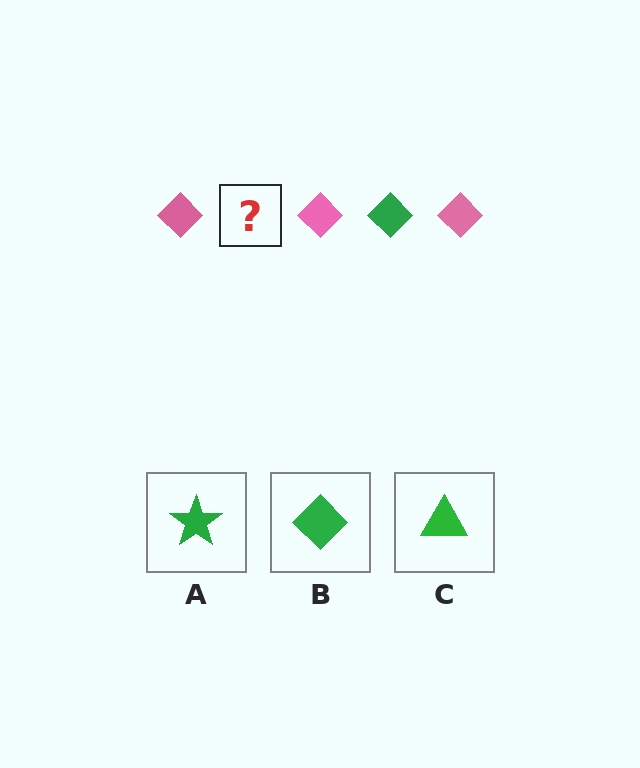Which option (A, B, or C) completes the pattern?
B.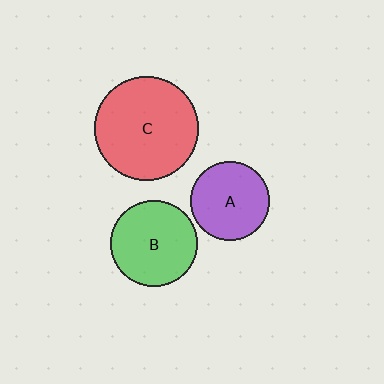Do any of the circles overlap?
No, none of the circles overlap.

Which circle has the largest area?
Circle C (red).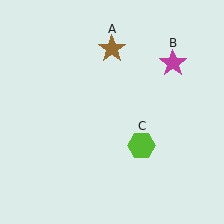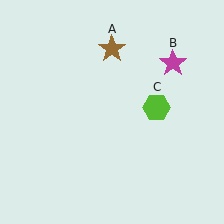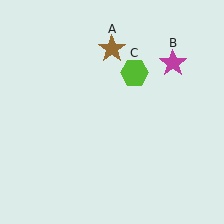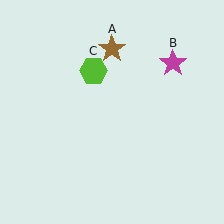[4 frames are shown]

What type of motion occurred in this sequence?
The lime hexagon (object C) rotated counterclockwise around the center of the scene.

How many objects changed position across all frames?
1 object changed position: lime hexagon (object C).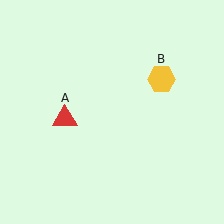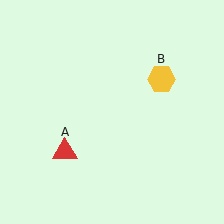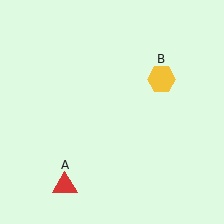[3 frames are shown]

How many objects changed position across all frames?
1 object changed position: red triangle (object A).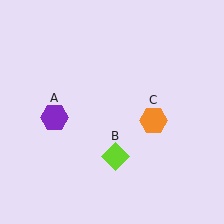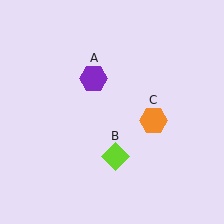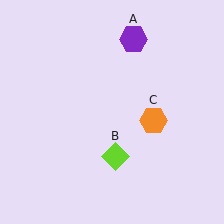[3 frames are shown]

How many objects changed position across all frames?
1 object changed position: purple hexagon (object A).